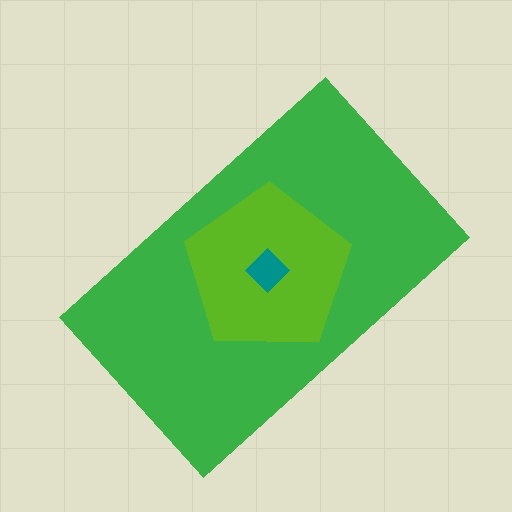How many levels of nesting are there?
3.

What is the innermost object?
The teal diamond.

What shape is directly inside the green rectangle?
The lime pentagon.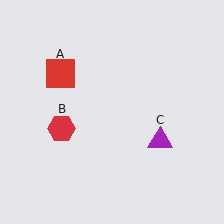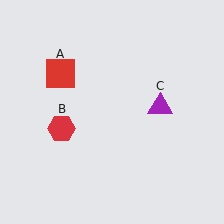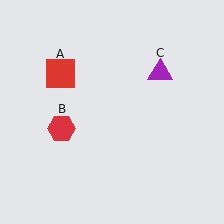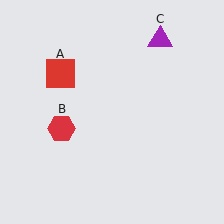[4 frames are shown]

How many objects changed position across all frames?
1 object changed position: purple triangle (object C).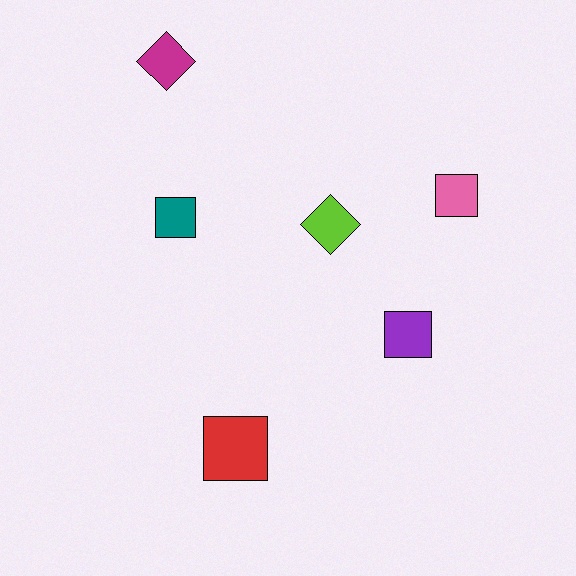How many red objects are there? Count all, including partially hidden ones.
There is 1 red object.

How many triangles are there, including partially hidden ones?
There are no triangles.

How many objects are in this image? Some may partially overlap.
There are 6 objects.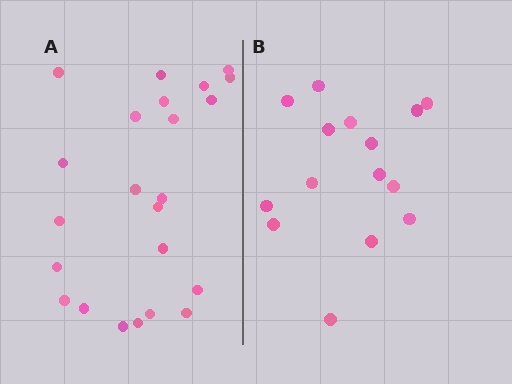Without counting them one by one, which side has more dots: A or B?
Region A (the left region) has more dots.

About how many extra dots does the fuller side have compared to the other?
Region A has roughly 8 or so more dots than region B.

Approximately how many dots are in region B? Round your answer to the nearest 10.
About 20 dots. (The exact count is 15, which rounds to 20.)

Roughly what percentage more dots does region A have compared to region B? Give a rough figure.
About 55% more.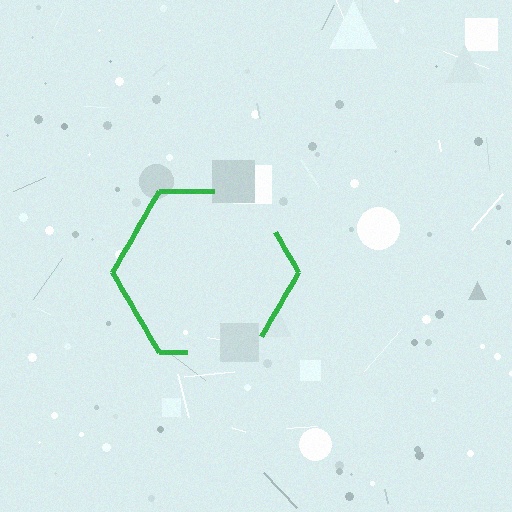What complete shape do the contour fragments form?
The contour fragments form a hexagon.